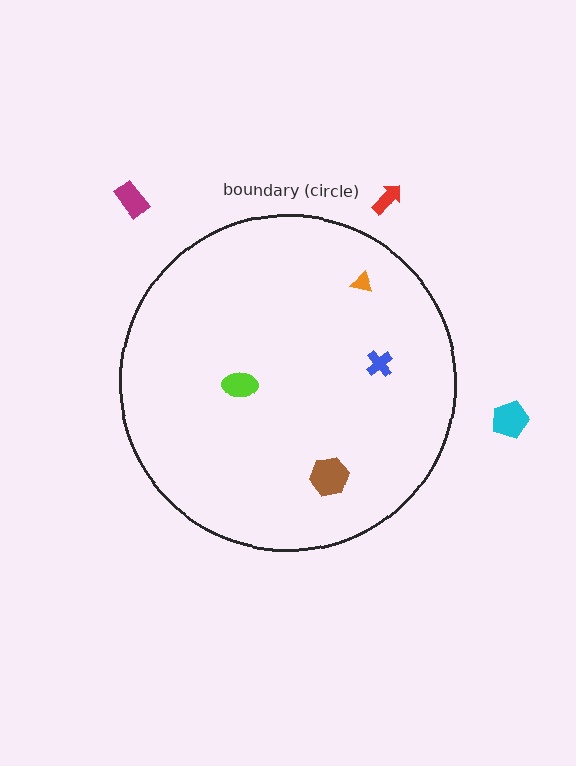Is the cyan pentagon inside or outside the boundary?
Outside.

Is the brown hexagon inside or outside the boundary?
Inside.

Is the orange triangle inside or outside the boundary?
Inside.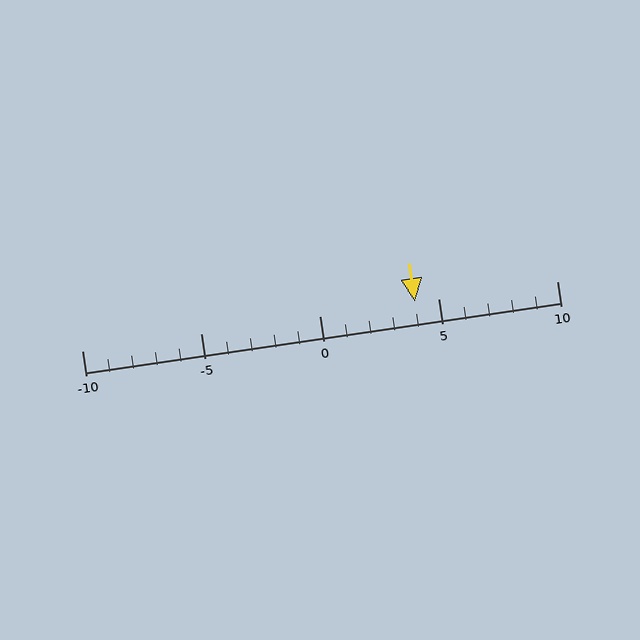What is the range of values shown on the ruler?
The ruler shows values from -10 to 10.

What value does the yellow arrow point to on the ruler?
The yellow arrow points to approximately 4.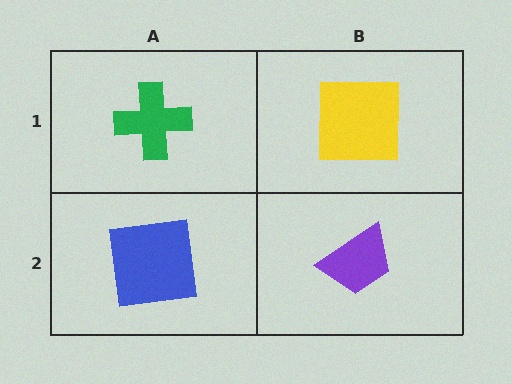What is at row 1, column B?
A yellow square.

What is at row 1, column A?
A green cross.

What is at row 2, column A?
A blue square.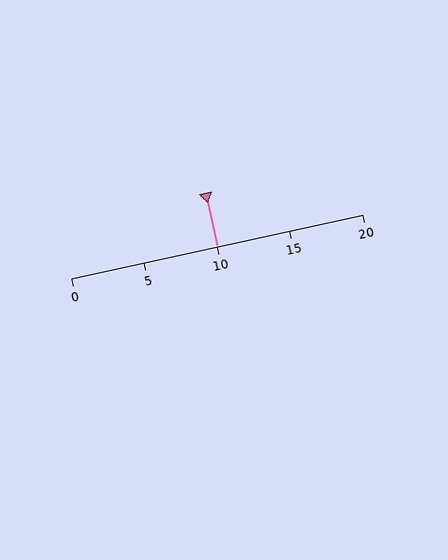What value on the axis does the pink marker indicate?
The marker indicates approximately 10.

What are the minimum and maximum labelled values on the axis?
The axis runs from 0 to 20.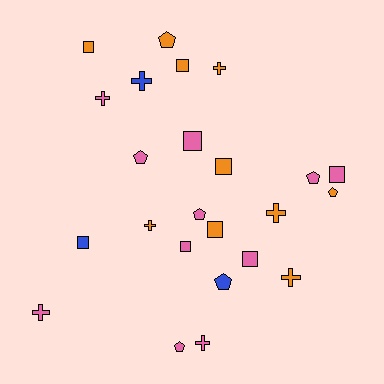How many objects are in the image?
There are 24 objects.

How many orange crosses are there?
There are 4 orange crosses.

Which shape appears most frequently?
Square, with 9 objects.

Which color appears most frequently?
Pink, with 11 objects.